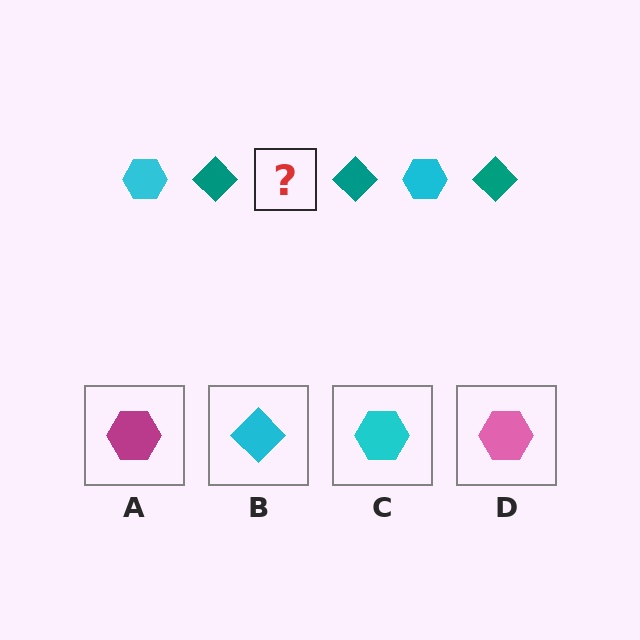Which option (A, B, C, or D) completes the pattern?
C.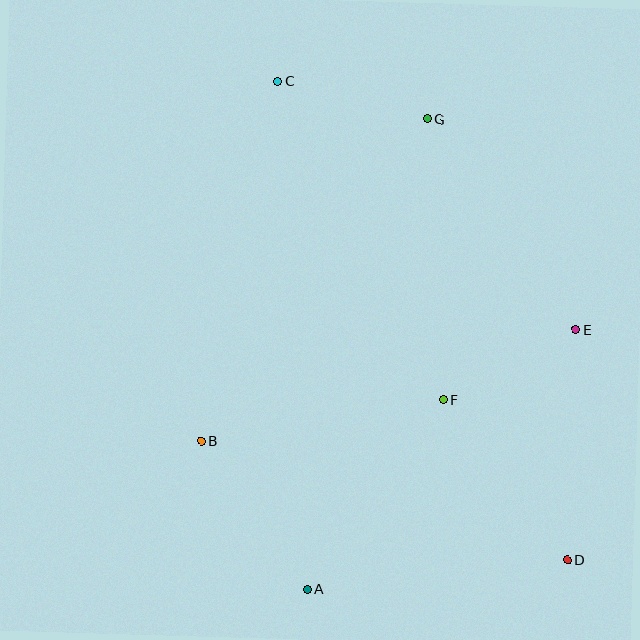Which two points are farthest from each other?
Points C and D are farthest from each other.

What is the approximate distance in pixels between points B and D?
The distance between B and D is approximately 385 pixels.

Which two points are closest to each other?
Points E and F are closest to each other.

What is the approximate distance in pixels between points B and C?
The distance between B and C is approximately 368 pixels.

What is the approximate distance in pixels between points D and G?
The distance between D and G is approximately 463 pixels.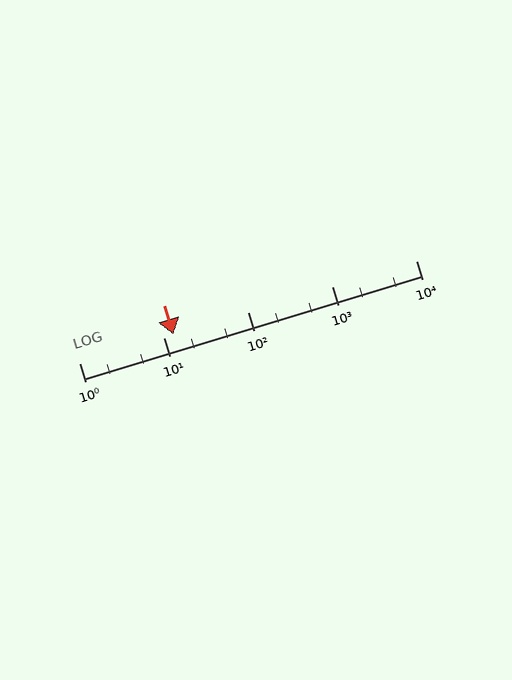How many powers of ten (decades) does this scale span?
The scale spans 4 decades, from 1 to 10000.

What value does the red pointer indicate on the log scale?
The pointer indicates approximately 13.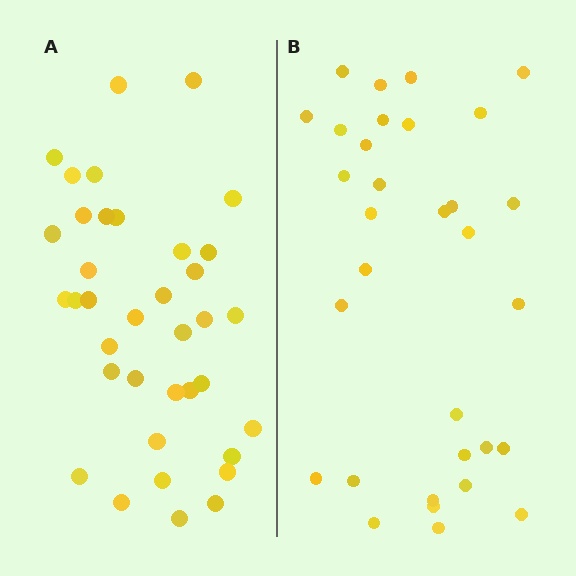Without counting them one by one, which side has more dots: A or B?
Region A (the left region) has more dots.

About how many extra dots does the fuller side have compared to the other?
Region A has about 5 more dots than region B.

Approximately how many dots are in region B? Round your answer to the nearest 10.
About 30 dots. (The exact count is 32, which rounds to 30.)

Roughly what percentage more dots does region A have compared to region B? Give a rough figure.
About 15% more.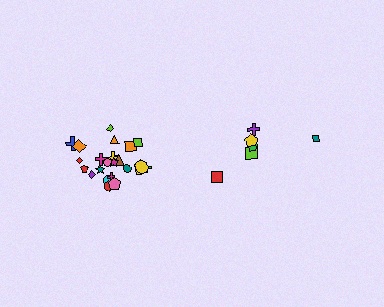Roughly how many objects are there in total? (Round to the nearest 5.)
Roughly 30 objects in total.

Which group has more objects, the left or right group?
The left group.